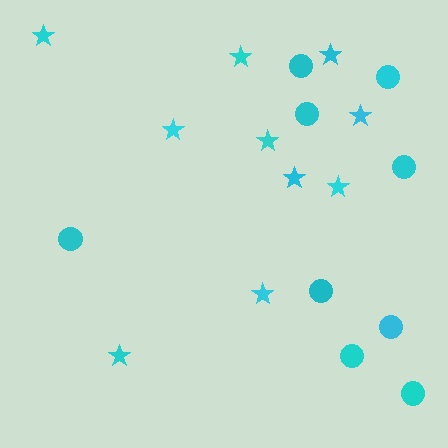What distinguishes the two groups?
There are 2 groups: one group of stars (10) and one group of circles (9).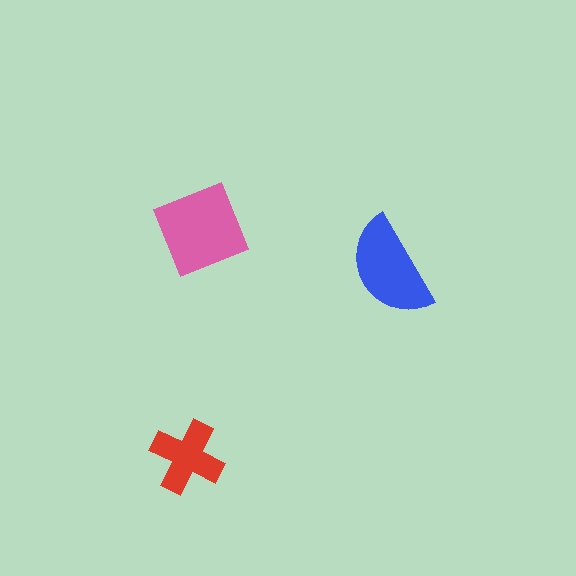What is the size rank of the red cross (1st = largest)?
3rd.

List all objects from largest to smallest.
The pink diamond, the blue semicircle, the red cross.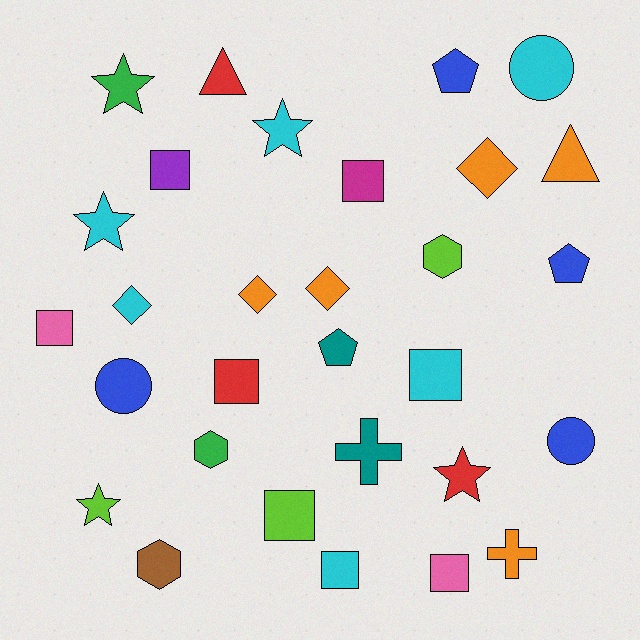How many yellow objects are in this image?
There are no yellow objects.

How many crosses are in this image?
There are 2 crosses.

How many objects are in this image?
There are 30 objects.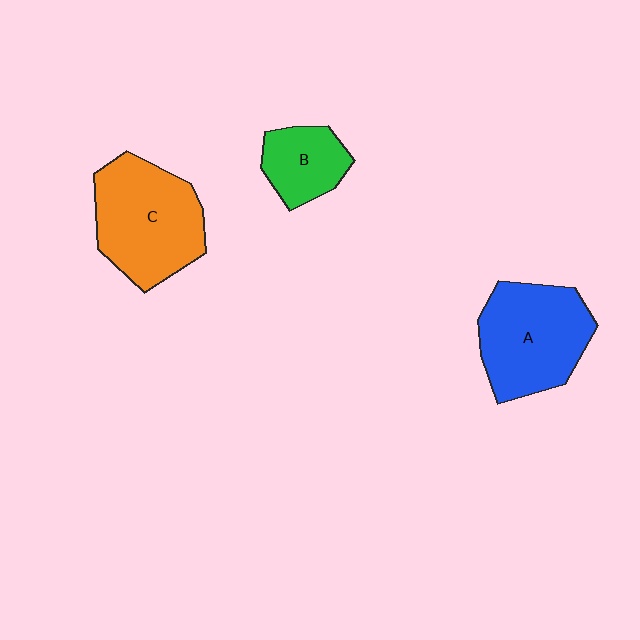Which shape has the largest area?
Shape C (orange).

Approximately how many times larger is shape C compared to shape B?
Approximately 2.0 times.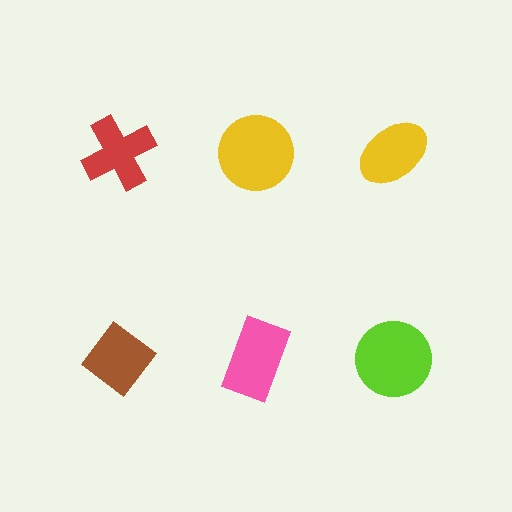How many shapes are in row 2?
3 shapes.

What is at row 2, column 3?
A lime circle.